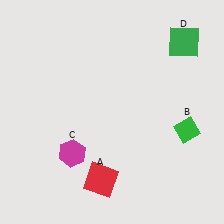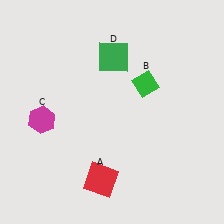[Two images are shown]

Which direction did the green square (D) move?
The green square (D) moved left.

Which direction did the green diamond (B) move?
The green diamond (B) moved up.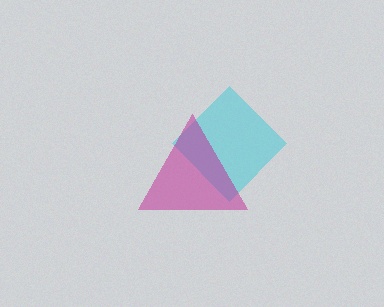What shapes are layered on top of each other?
The layered shapes are: a cyan diamond, a magenta triangle.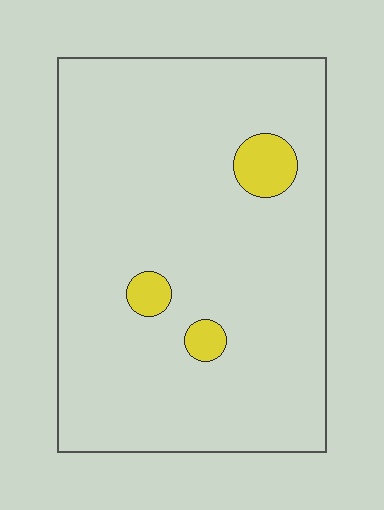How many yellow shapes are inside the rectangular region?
3.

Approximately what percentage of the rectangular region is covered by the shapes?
Approximately 5%.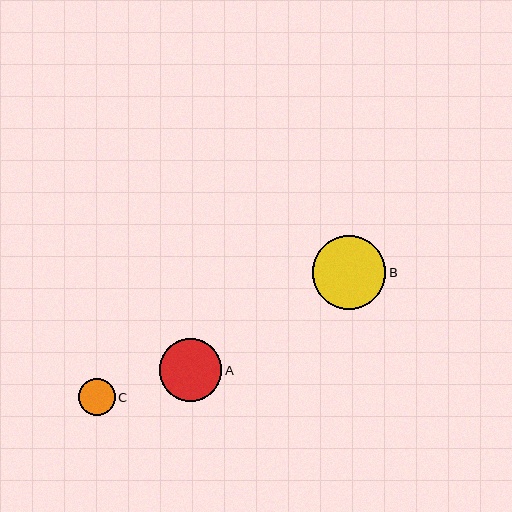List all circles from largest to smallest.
From largest to smallest: B, A, C.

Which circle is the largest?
Circle B is the largest with a size of approximately 74 pixels.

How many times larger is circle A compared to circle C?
Circle A is approximately 1.7 times the size of circle C.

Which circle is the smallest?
Circle C is the smallest with a size of approximately 37 pixels.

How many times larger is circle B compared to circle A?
Circle B is approximately 1.2 times the size of circle A.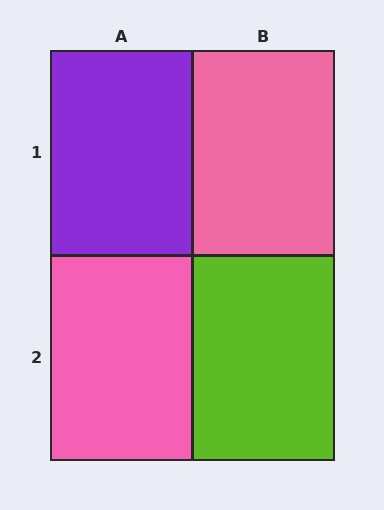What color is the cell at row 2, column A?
Pink.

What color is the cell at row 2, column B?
Lime.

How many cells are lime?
1 cell is lime.